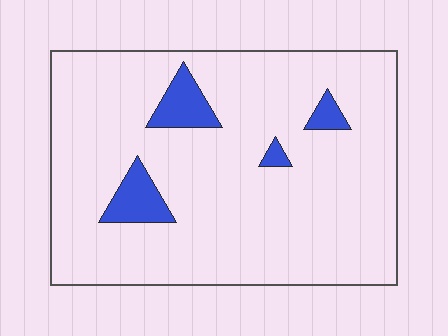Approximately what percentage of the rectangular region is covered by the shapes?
Approximately 10%.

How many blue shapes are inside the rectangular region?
4.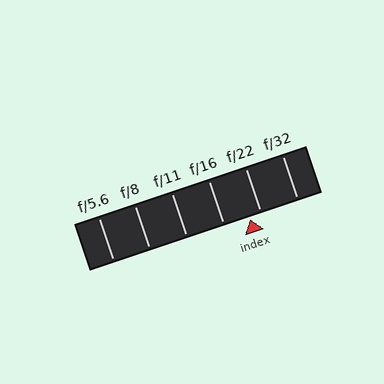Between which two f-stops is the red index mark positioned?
The index mark is between f/16 and f/22.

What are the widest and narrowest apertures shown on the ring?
The widest aperture shown is f/5.6 and the narrowest is f/32.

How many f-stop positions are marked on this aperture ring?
There are 6 f-stop positions marked.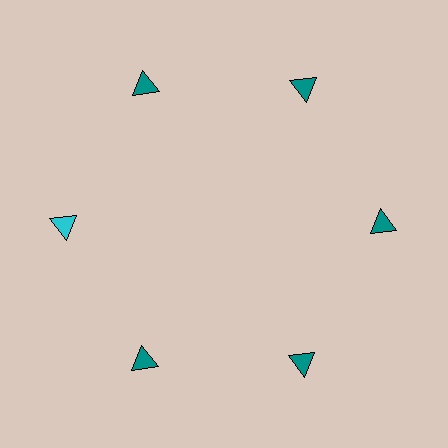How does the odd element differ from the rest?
It has a different color: cyan instead of teal.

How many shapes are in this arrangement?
There are 6 shapes arranged in a ring pattern.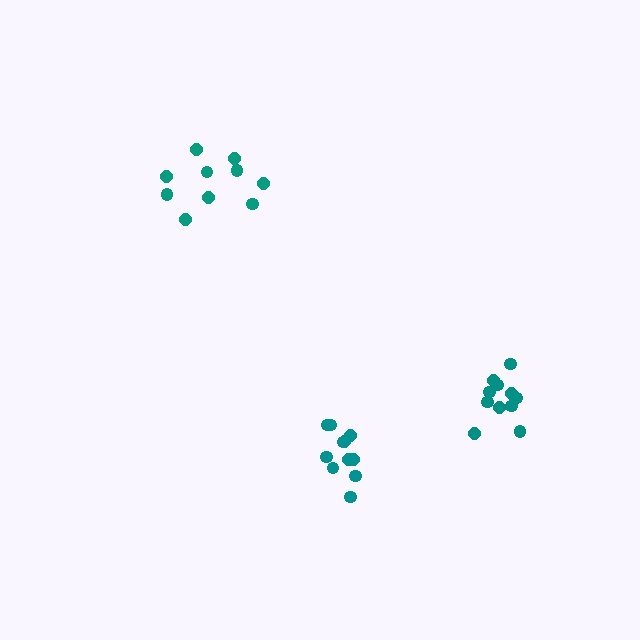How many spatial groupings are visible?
There are 3 spatial groupings.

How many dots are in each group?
Group 1: 11 dots, Group 2: 11 dots, Group 3: 10 dots (32 total).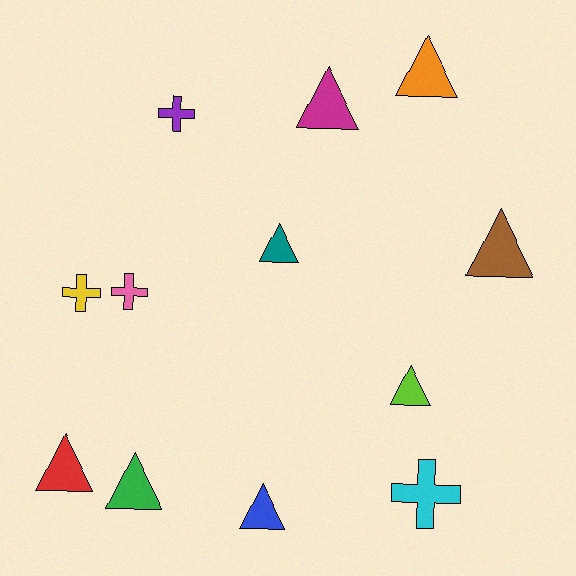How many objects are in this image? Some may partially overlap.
There are 12 objects.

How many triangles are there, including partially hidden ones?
There are 8 triangles.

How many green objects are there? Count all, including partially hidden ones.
There is 1 green object.